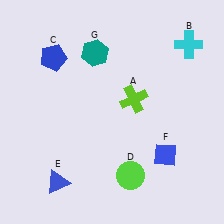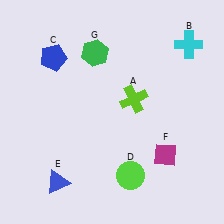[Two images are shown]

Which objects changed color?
F changed from blue to magenta. G changed from teal to green.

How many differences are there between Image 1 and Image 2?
There are 2 differences between the two images.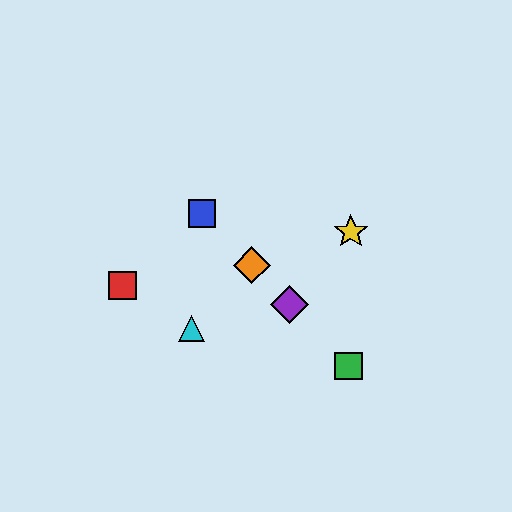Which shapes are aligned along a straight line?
The blue square, the green square, the purple diamond, the orange diamond are aligned along a straight line.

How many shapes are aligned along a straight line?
4 shapes (the blue square, the green square, the purple diamond, the orange diamond) are aligned along a straight line.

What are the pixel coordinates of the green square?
The green square is at (348, 366).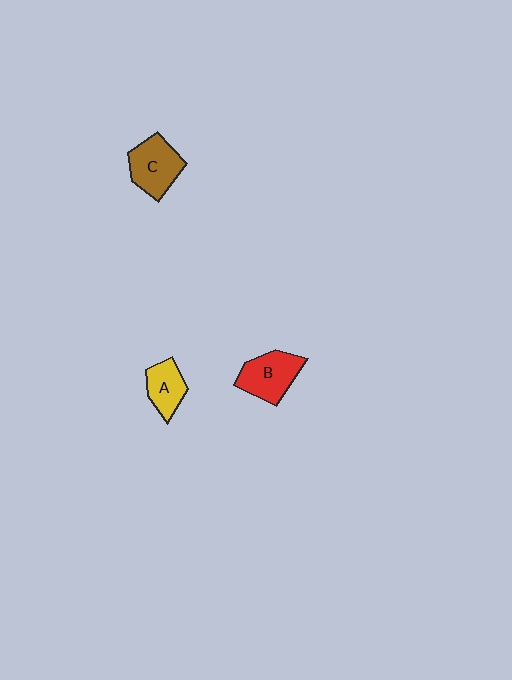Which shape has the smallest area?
Shape A (yellow).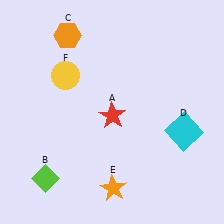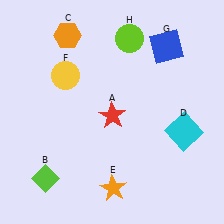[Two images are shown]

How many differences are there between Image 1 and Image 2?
There are 2 differences between the two images.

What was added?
A blue square (G), a lime circle (H) were added in Image 2.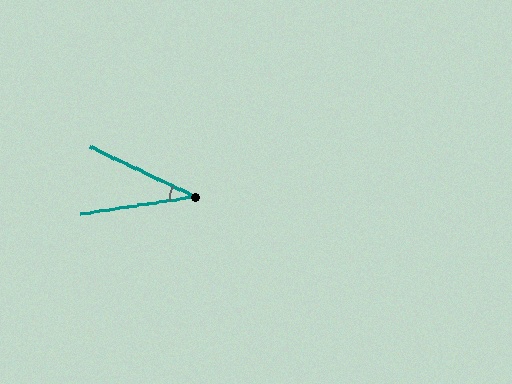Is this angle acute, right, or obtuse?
It is acute.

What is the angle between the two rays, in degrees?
Approximately 34 degrees.